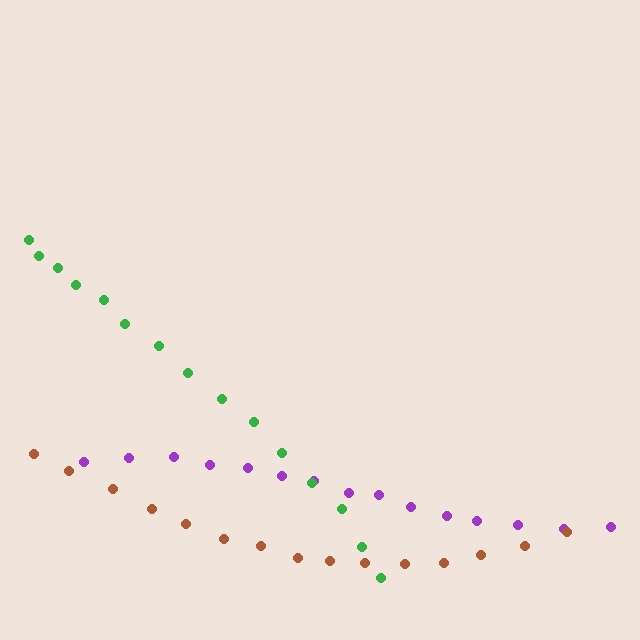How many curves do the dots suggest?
There are 3 distinct paths.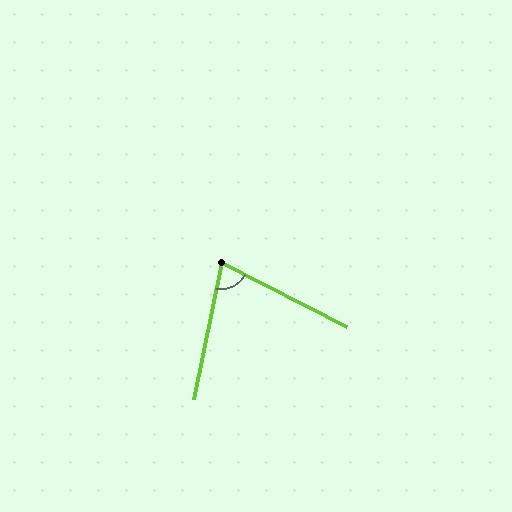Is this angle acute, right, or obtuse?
It is acute.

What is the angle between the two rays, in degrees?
Approximately 74 degrees.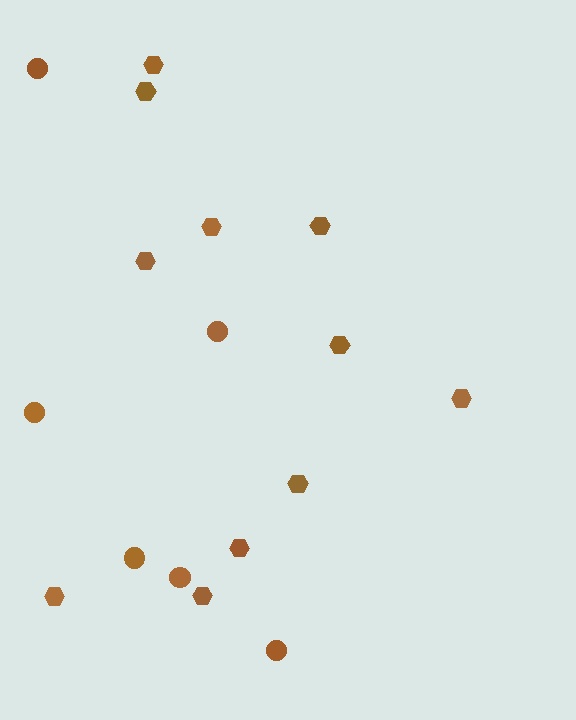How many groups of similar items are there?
There are 2 groups: one group of circles (6) and one group of hexagons (11).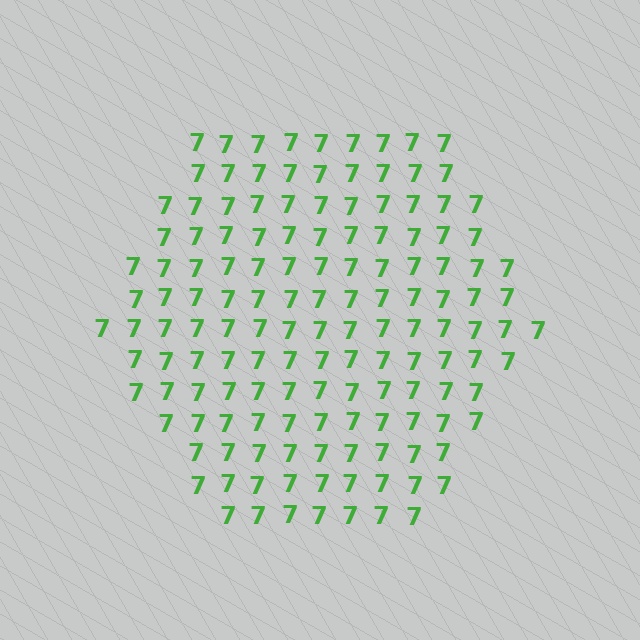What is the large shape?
The large shape is a hexagon.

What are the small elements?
The small elements are digit 7's.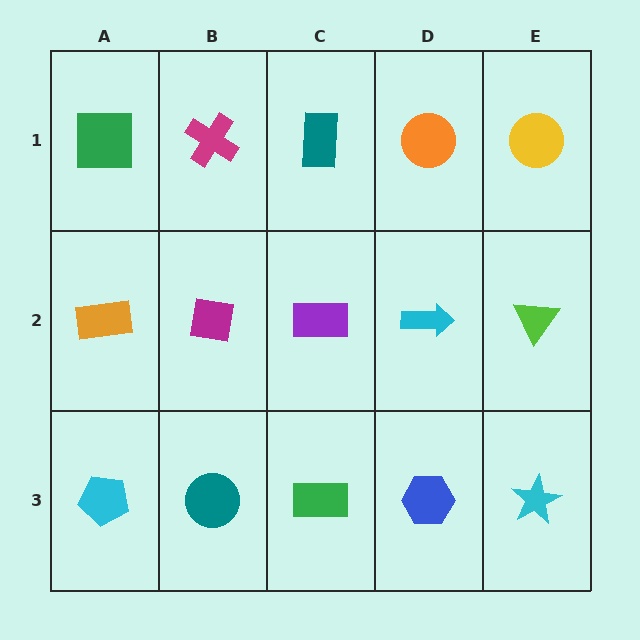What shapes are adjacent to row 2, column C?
A teal rectangle (row 1, column C), a green rectangle (row 3, column C), a magenta square (row 2, column B), a cyan arrow (row 2, column D).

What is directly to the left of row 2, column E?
A cyan arrow.